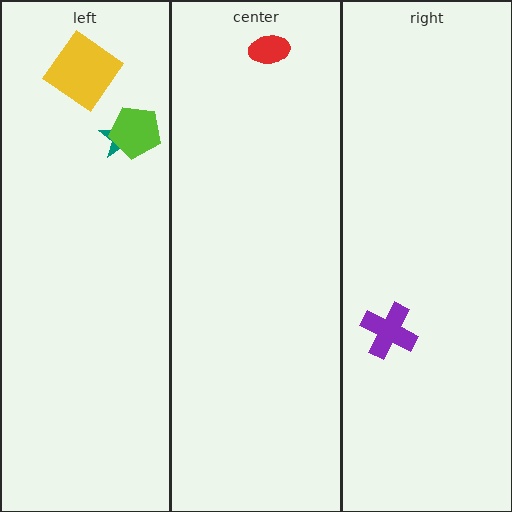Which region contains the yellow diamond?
The left region.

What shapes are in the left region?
The yellow diamond, the teal star, the lime pentagon.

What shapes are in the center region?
The red ellipse.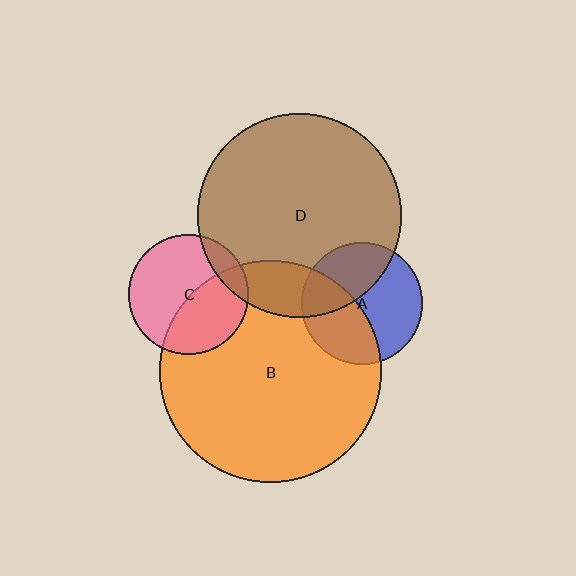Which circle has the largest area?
Circle B (orange).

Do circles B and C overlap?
Yes.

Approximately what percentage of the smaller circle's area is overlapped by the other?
Approximately 40%.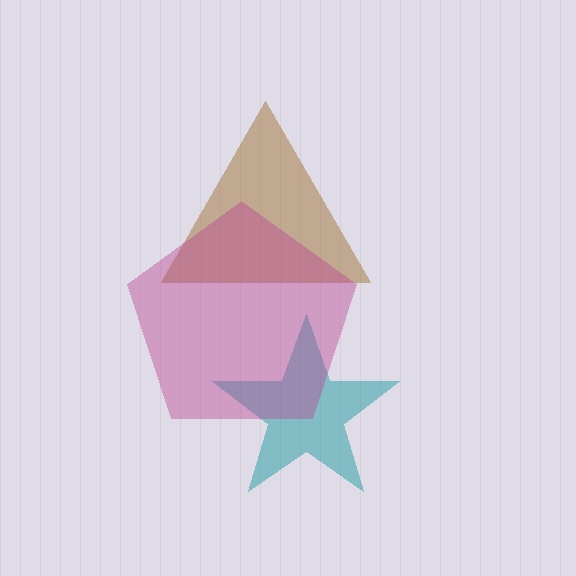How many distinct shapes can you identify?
There are 3 distinct shapes: a teal star, a brown triangle, a magenta pentagon.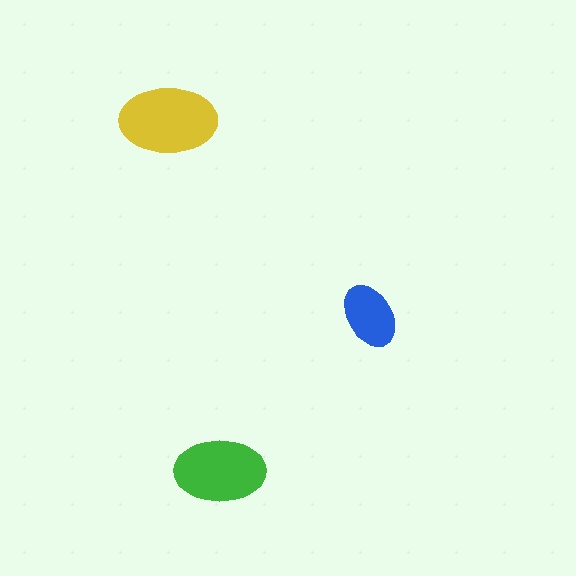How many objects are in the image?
There are 3 objects in the image.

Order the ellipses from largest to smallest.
the yellow one, the green one, the blue one.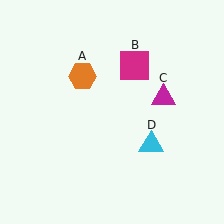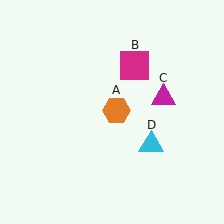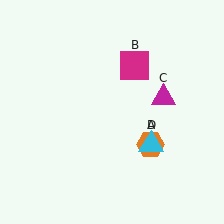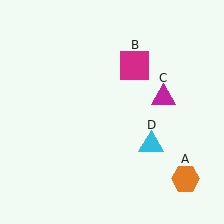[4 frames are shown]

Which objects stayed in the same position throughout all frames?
Magenta square (object B) and magenta triangle (object C) and cyan triangle (object D) remained stationary.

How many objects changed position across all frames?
1 object changed position: orange hexagon (object A).